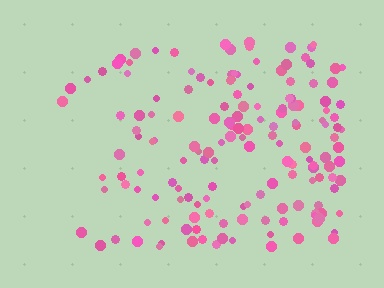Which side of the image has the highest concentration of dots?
The right.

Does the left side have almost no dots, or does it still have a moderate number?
Still a moderate number, just noticeably fewer than the right.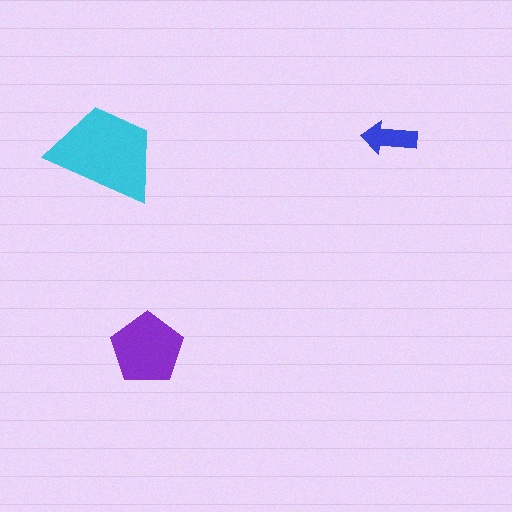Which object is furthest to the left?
The cyan trapezoid is leftmost.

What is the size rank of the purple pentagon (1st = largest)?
2nd.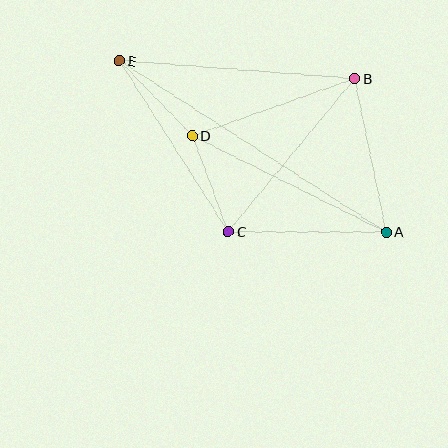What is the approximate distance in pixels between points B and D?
The distance between B and D is approximately 172 pixels.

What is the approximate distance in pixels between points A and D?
The distance between A and D is approximately 216 pixels.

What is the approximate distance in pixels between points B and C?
The distance between B and C is approximately 199 pixels.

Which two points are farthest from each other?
Points A and E are farthest from each other.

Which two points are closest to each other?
Points C and D are closest to each other.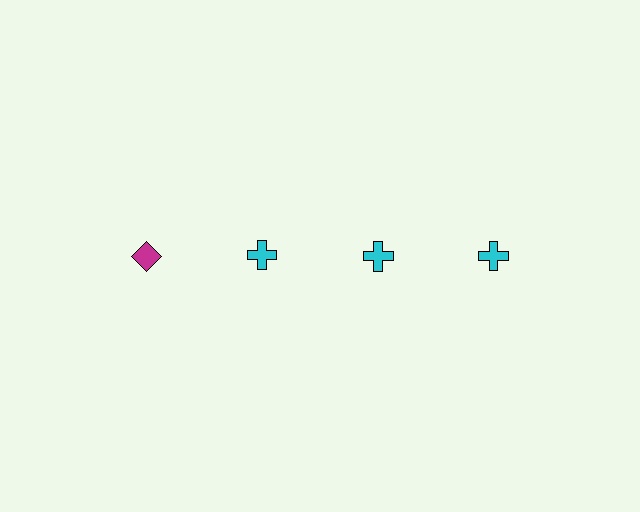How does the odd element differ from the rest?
It differs in both color (magenta instead of cyan) and shape (diamond instead of cross).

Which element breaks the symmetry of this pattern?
The magenta diamond in the top row, leftmost column breaks the symmetry. All other shapes are cyan crosses.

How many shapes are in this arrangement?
There are 4 shapes arranged in a grid pattern.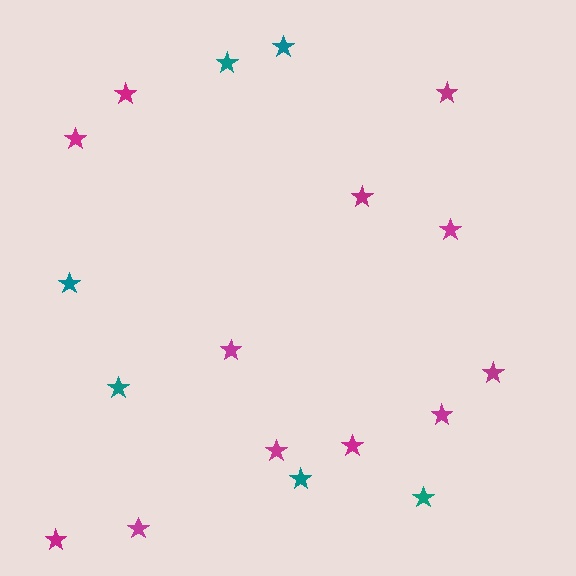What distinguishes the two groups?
There are 2 groups: one group of teal stars (6) and one group of magenta stars (12).